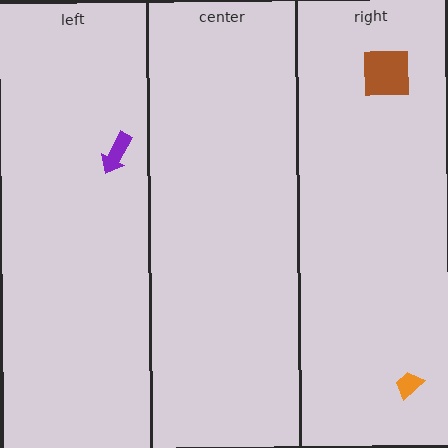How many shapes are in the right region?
2.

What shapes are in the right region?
The brown square, the orange trapezoid.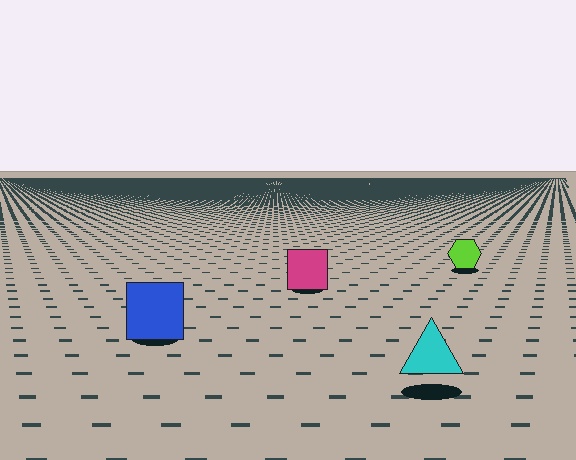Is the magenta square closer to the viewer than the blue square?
No. The blue square is closer — you can tell from the texture gradient: the ground texture is coarser near it.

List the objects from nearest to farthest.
From nearest to farthest: the cyan triangle, the blue square, the magenta square, the lime hexagon.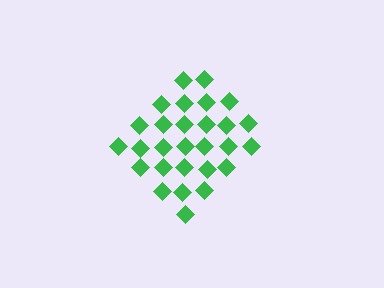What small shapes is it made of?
It is made of small diamonds.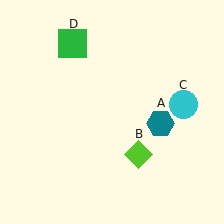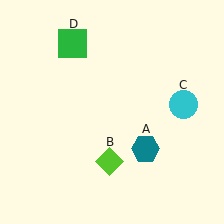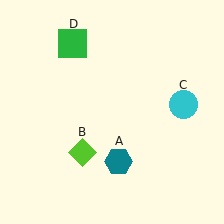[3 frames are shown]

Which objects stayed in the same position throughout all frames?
Cyan circle (object C) and green square (object D) remained stationary.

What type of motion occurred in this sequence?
The teal hexagon (object A), lime diamond (object B) rotated clockwise around the center of the scene.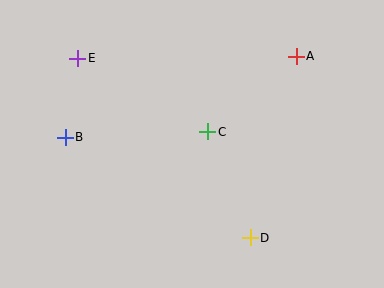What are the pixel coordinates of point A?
Point A is at (296, 56).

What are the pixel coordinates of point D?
Point D is at (250, 238).